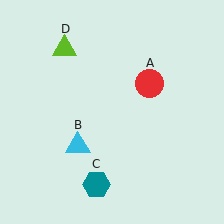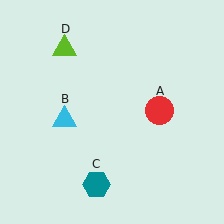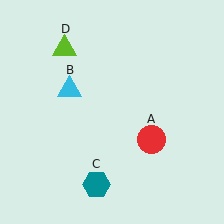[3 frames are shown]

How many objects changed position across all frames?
2 objects changed position: red circle (object A), cyan triangle (object B).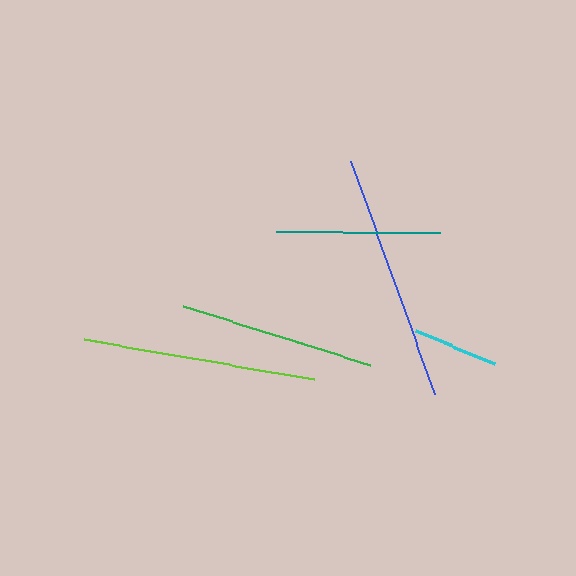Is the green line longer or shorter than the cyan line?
The green line is longer than the cyan line.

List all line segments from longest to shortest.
From longest to shortest: blue, lime, green, teal, cyan.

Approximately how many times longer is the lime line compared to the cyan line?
The lime line is approximately 2.7 times the length of the cyan line.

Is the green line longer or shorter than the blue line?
The blue line is longer than the green line.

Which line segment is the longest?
The blue line is the longest at approximately 248 pixels.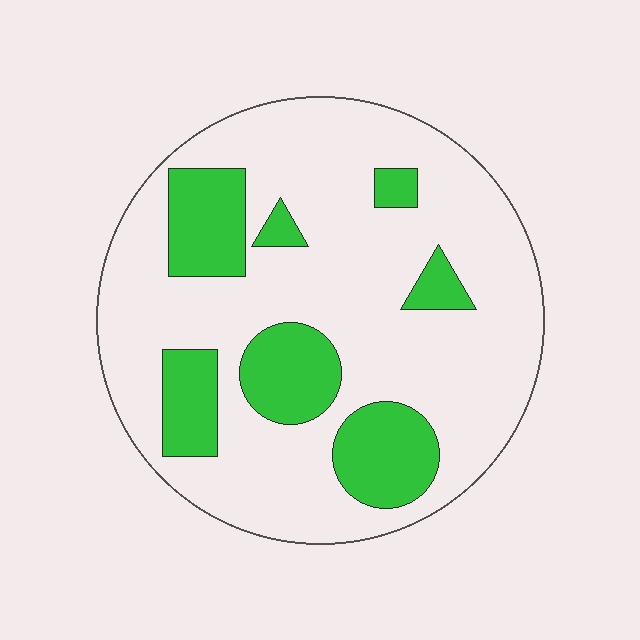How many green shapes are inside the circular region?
7.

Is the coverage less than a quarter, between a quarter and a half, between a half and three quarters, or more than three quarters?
Less than a quarter.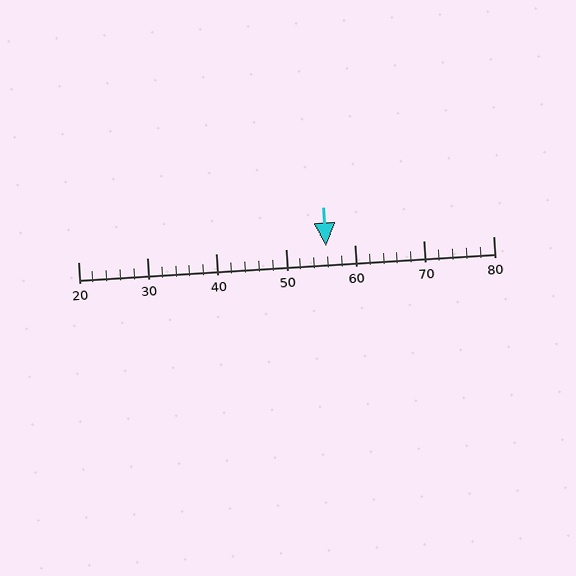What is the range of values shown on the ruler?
The ruler shows values from 20 to 80.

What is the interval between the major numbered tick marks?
The major tick marks are spaced 10 units apart.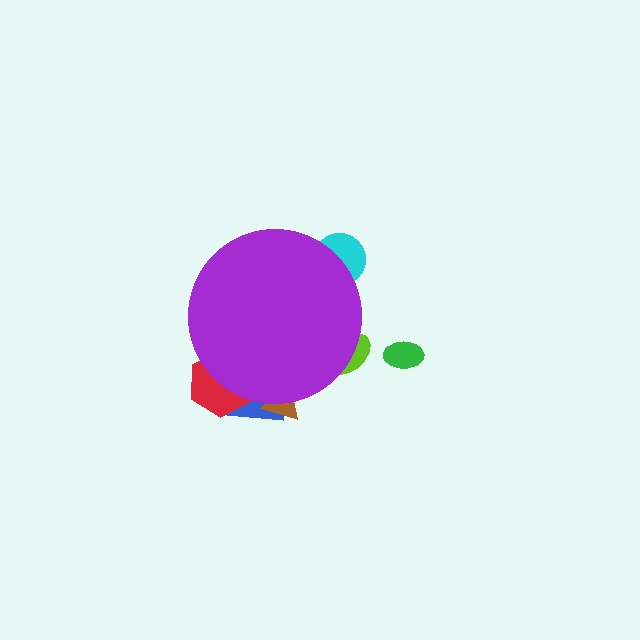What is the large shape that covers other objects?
A purple circle.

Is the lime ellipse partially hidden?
Yes, the lime ellipse is partially hidden behind the purple circle.